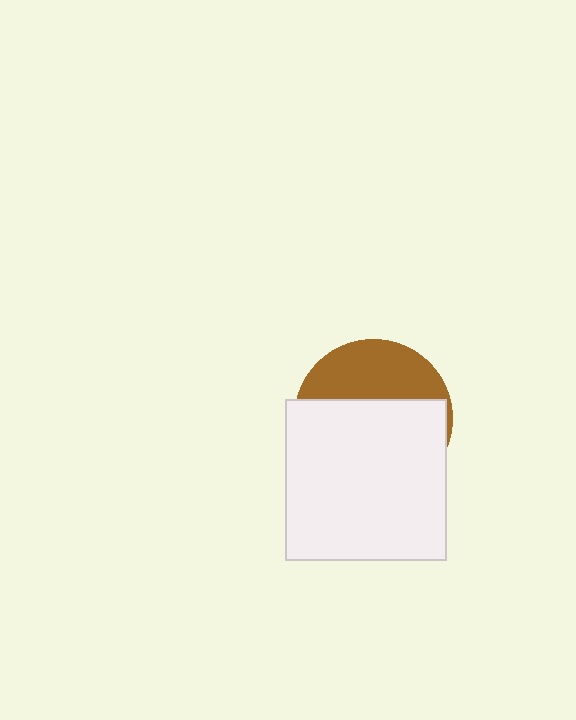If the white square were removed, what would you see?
You would see the complete brown circle.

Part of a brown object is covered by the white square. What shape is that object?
It is a circle.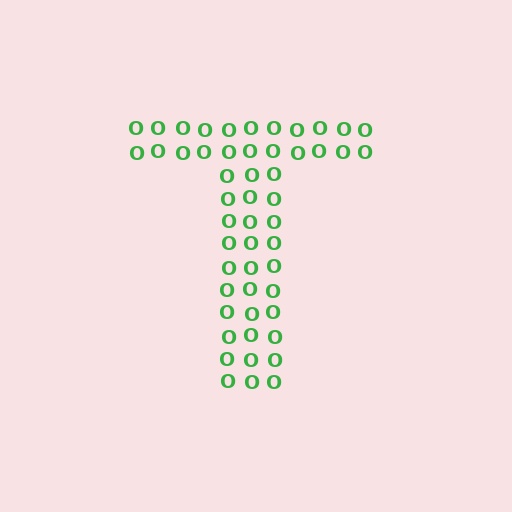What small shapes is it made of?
It is made of small letter O's.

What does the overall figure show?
The overall figure shows the letter T.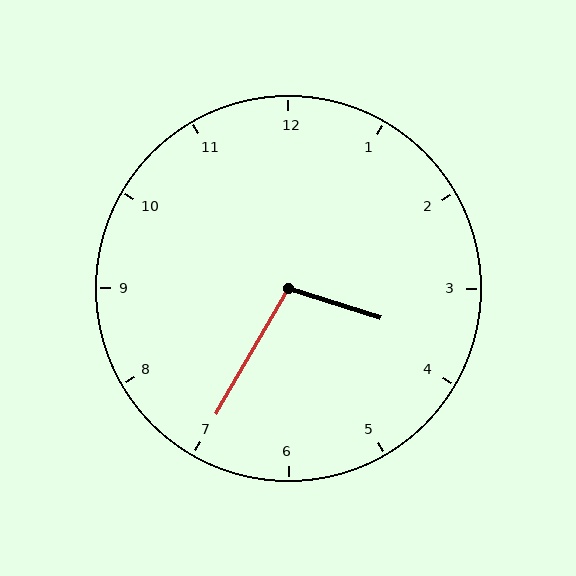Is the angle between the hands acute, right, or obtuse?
It is obtuse.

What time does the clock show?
3:35.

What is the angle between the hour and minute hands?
Approximately 102 degrees.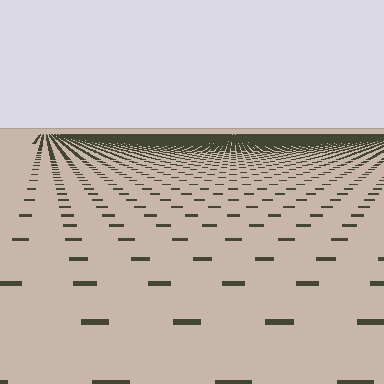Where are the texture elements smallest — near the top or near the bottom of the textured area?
Near the top.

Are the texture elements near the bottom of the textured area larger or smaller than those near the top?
Larger. Near the bottom, elements are closer to the viewer and appear at a bigger on-screen size.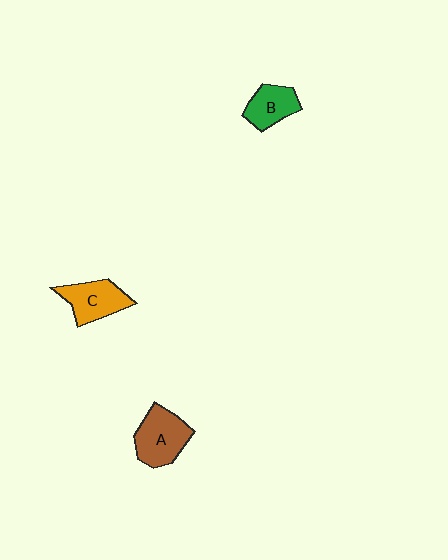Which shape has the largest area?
Shape A (brown).